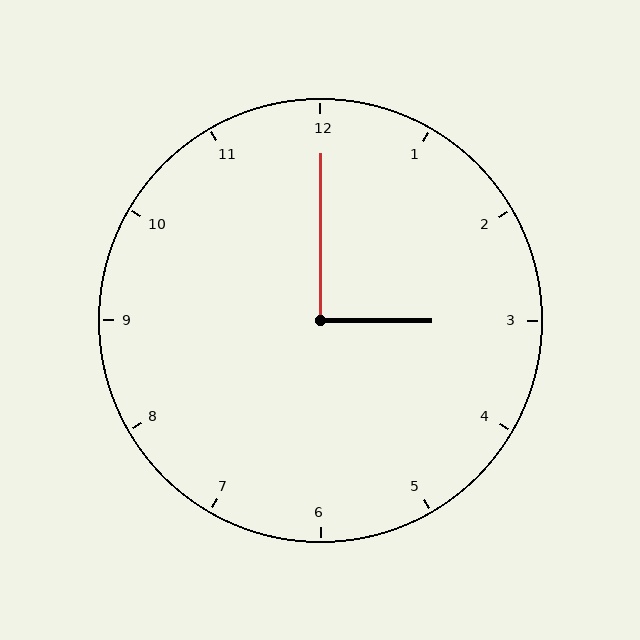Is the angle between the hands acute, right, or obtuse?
It is right.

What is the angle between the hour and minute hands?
Approximately 90 degrees.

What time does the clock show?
3:00.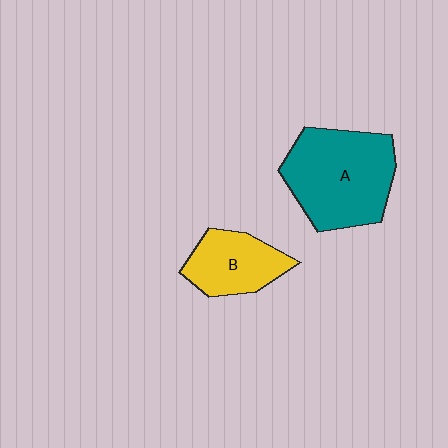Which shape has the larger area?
Shape A (teal).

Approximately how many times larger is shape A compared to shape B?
Approximately 1.8 times.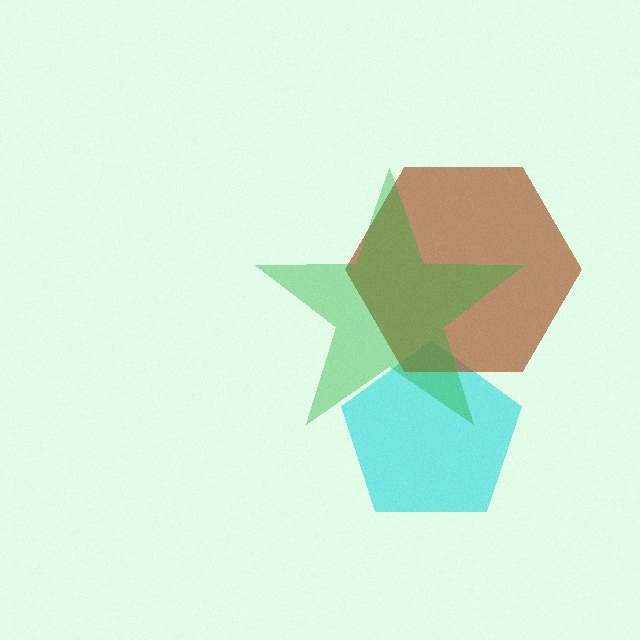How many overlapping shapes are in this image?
There are 3 overlapping shapes in the image.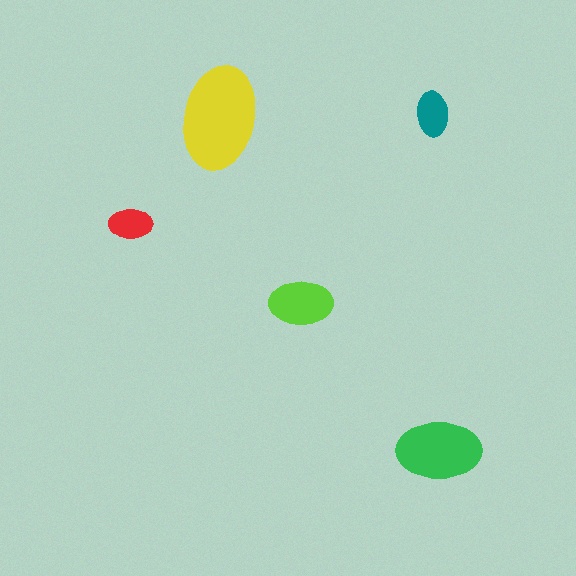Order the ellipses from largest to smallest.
the yellow one, the green one, the lime one, the teal one, the red one.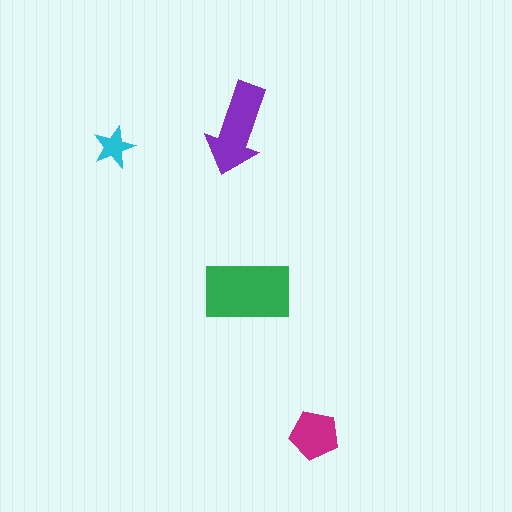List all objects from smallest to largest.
The cyan star, the magenta pentagon, the purple arrow, the green rectangle.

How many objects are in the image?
There are 4 objects in the image.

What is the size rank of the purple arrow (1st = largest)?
2nd.